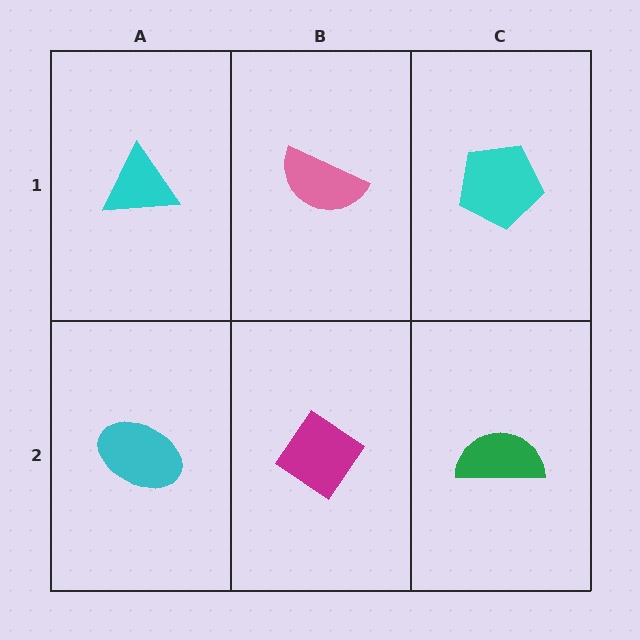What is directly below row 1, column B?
A magenta diamond.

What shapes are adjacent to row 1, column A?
A cyan ellipse (row 2, column A), a pink semicircle (row 1, column B).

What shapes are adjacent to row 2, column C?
A cyan pentagon (row 1, column C), a magenta diamond (row 2, column B).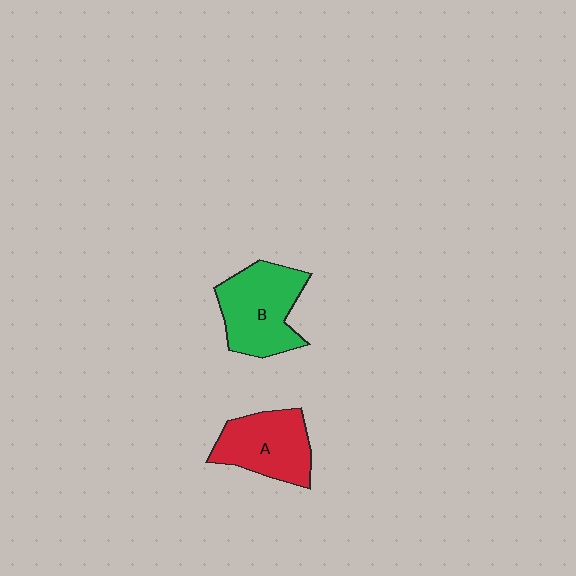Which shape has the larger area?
Shape B (green).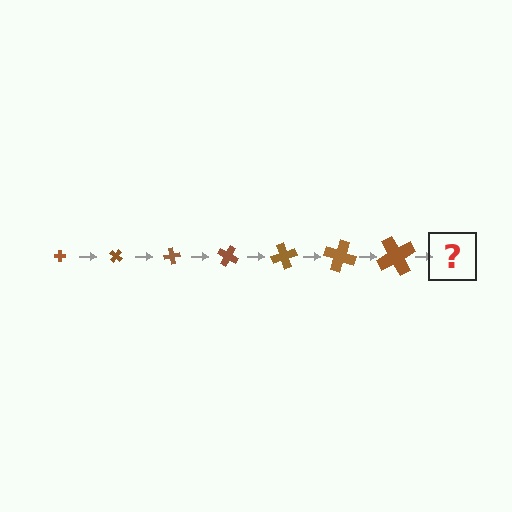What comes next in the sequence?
The next element should be a cross, larger than the previous one and rotated 280 degrees from the start.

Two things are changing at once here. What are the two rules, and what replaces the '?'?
The two rules are that the cross grows larger each step and it rotates 40 degrees each step. The '?' should be a cross, larger than the previous one and rotated 280 degrees from the start.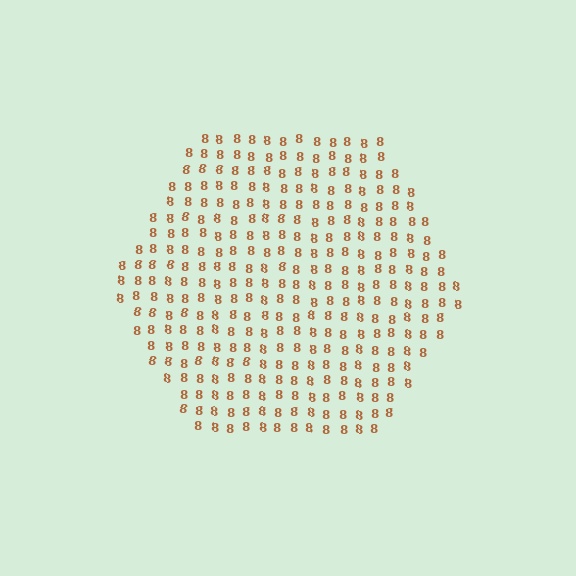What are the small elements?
The small elements are digit 8's.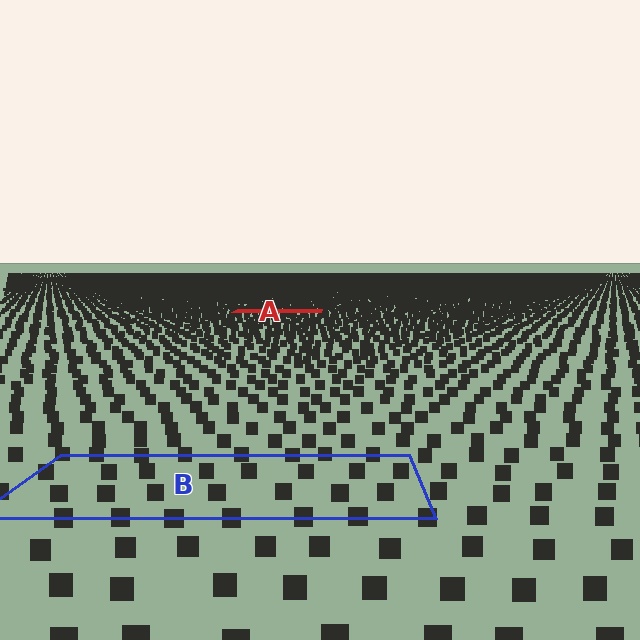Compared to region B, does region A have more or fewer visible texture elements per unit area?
Region A has more texture elements per unit area — they are packed more densely because it is farther away.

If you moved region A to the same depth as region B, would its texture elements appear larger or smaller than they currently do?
They would appear larger. At a closer depth, the same texture elements are projected at a bigger on-screen size.